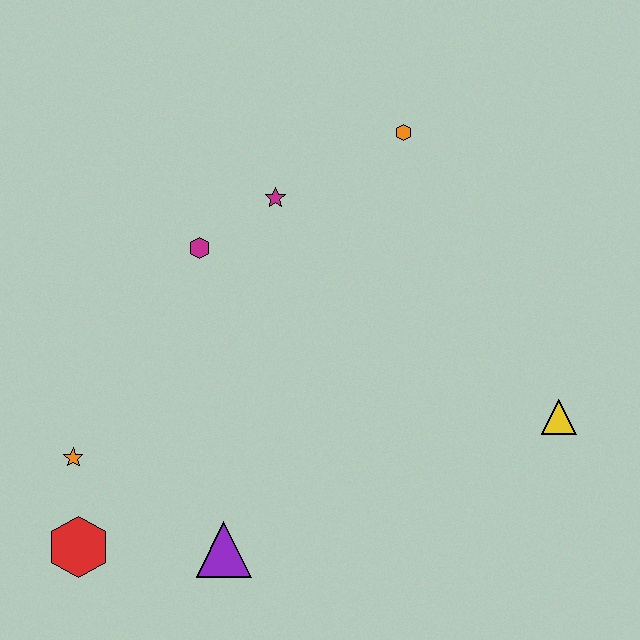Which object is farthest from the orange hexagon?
The red hexagon is farthest from the orange hexagon.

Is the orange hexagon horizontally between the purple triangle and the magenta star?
No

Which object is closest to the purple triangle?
The red hexagon is closest to the purple triangle.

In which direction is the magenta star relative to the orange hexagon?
The magenta star is to the left of the orange hexagon.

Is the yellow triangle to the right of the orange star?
Yes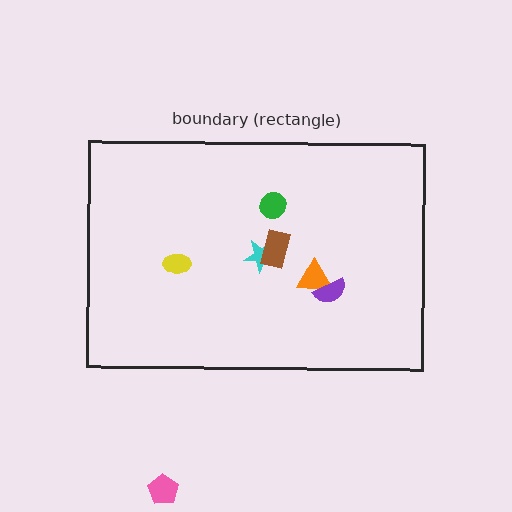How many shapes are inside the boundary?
6 inside, 1 outside.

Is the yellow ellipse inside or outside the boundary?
Inside.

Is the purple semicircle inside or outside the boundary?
Inside.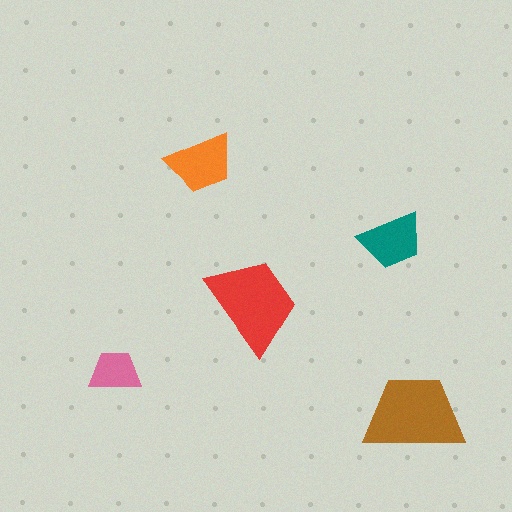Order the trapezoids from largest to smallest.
the brown one, the red one, the orange one, the teal one, the pink one.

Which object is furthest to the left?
The pink trapezoid is leftmost.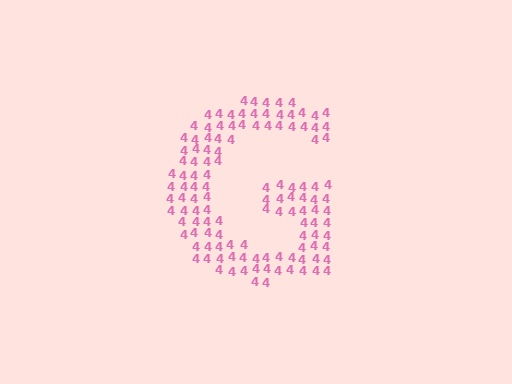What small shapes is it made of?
It is made of small digit 4's.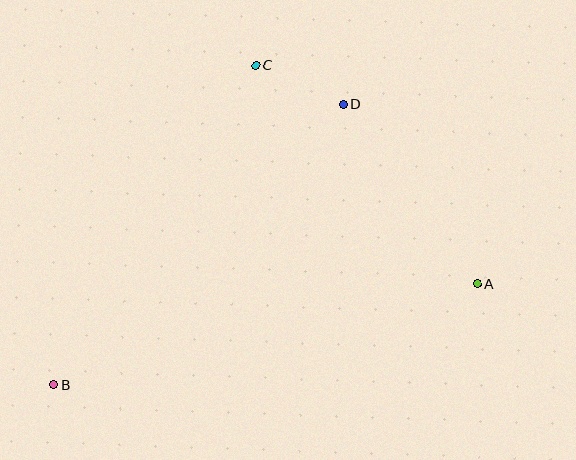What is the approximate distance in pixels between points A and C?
The distance between A and C is approximately 311 pixels.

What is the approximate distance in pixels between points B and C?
The distance between B and C is approximately 378 pixels.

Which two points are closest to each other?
Points C and D are closest to each other.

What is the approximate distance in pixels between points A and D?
The distance between A and D is approximately 224 pixels.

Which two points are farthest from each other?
Points A and B are farthest from each other.